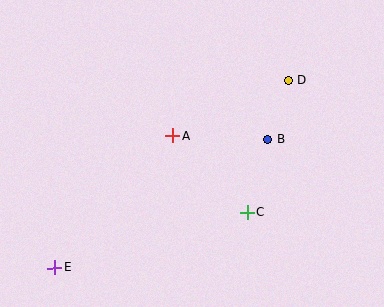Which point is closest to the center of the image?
Point A at (172, 136) is closest to the center.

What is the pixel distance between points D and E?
The distance between D and E is 299 pixels.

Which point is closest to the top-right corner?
Point D is closest to the top-right corner.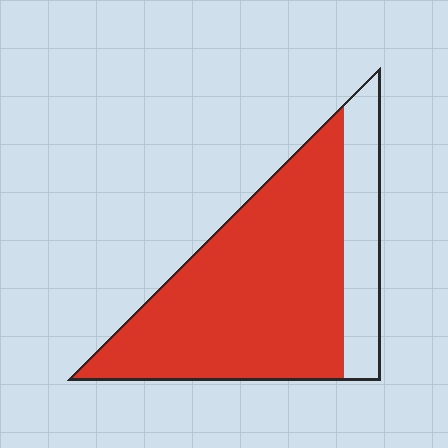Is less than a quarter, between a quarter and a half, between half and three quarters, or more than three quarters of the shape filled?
More than three quarters.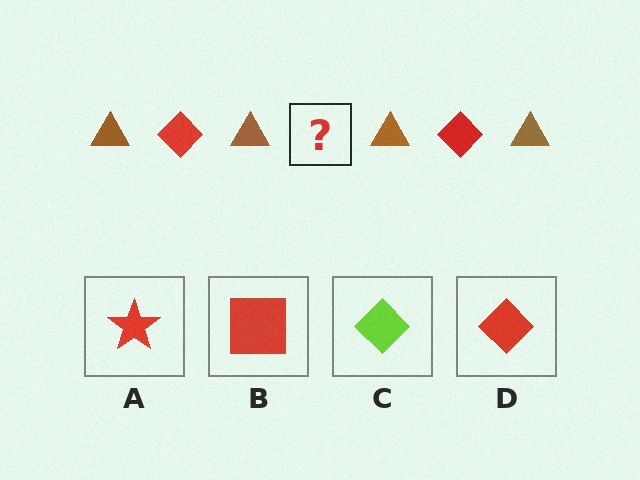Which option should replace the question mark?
Option D.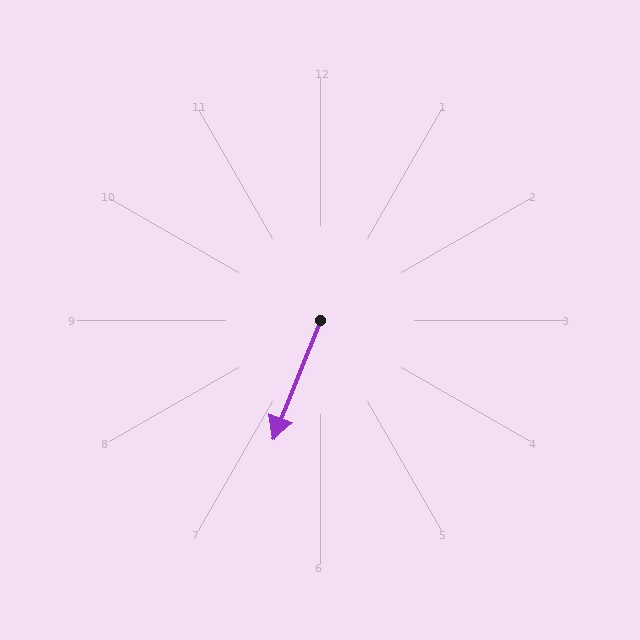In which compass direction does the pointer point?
South.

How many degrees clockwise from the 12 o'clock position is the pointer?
Approximately 202 degrees.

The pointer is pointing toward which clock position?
Roughly 7 o'clock.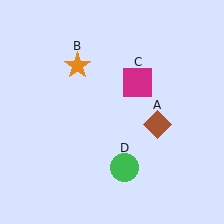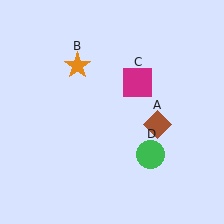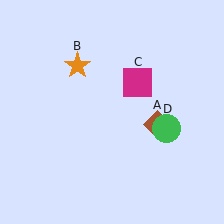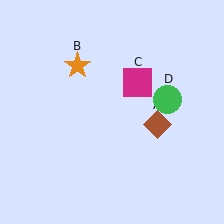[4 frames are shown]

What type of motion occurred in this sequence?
The green circle (object D) rotated counterclockwise around the center of the scene.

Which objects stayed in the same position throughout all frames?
Brown diamond (object A) and orange star (object B) and magenta square (object C) remained stationary.